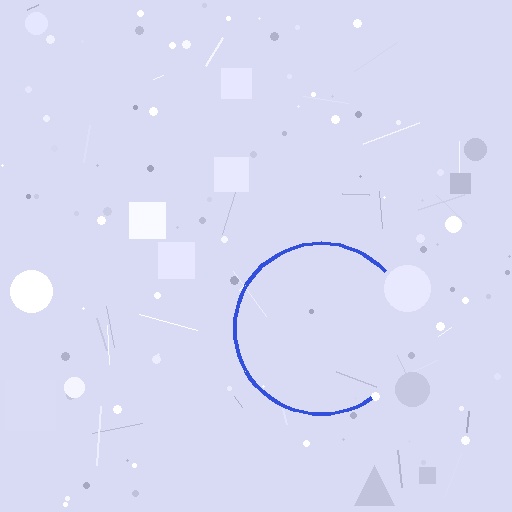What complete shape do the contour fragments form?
The contour fragments form a circle.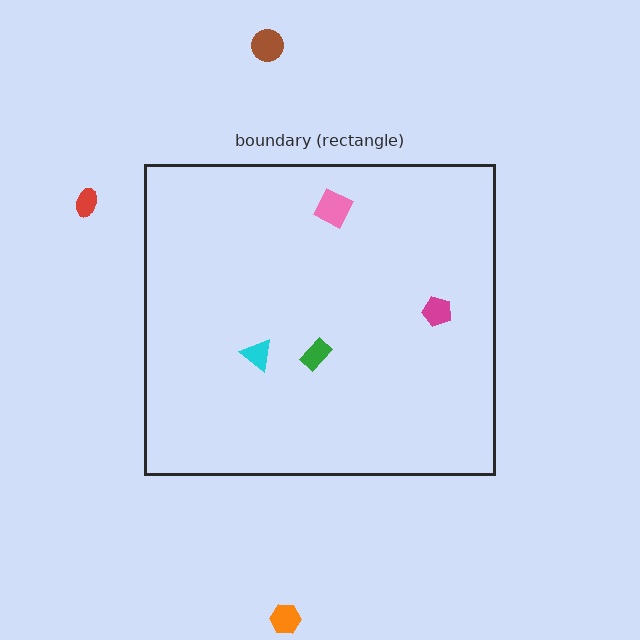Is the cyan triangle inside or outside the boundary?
Inside.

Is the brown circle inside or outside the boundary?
Outside.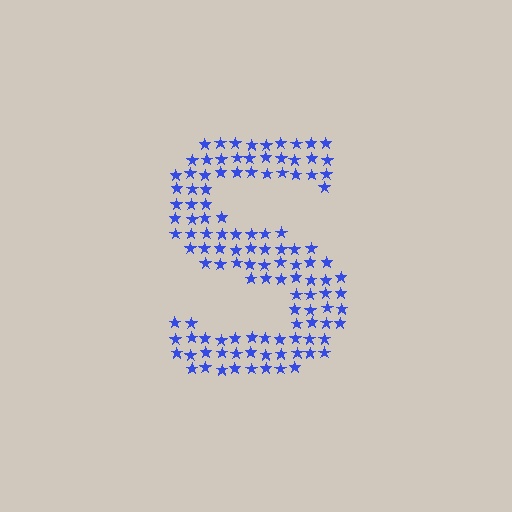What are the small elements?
The small elements are stars.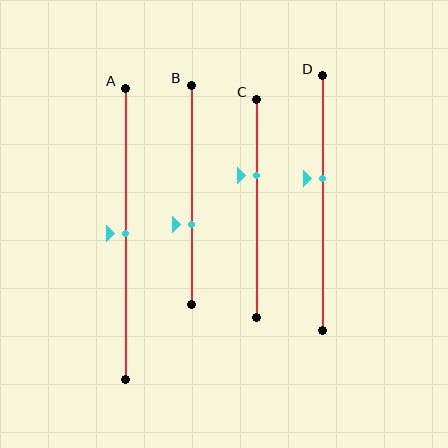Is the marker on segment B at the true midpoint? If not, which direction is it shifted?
No, the marker on segment B is shifted downward by about 13% of the segment length.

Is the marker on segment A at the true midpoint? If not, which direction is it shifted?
Yes, the marker on segment A is at the true midpoint.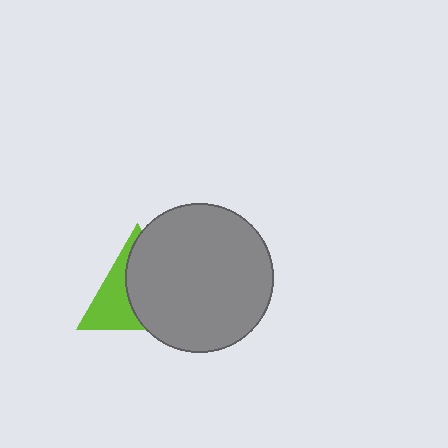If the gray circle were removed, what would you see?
You would see the complete lime triangle.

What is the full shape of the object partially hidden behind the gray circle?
The partially hidden object is a lime triangle.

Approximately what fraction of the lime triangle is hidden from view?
Roughly 60% of the lime triangle is hidden behind the gray circle.